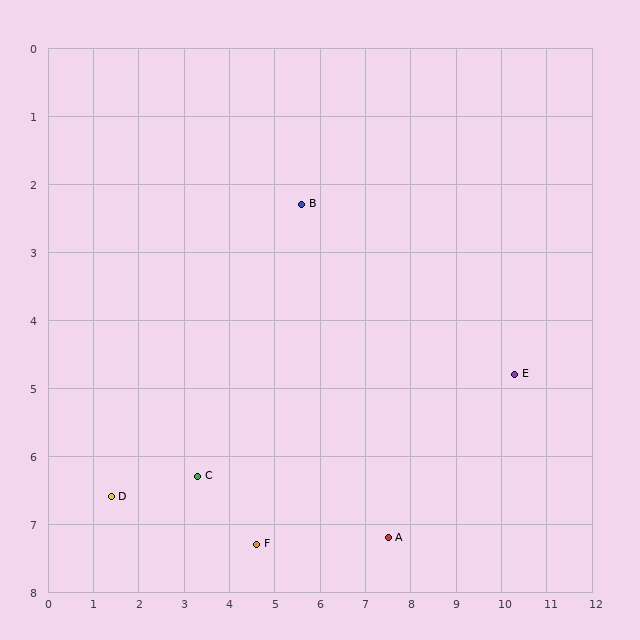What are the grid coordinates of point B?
Point B is at approximately (5.6, 2.3).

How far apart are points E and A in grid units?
Points E and A are about 3.7 grid units apart.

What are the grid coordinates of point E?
Point E is at approximately (10.3, 4.8).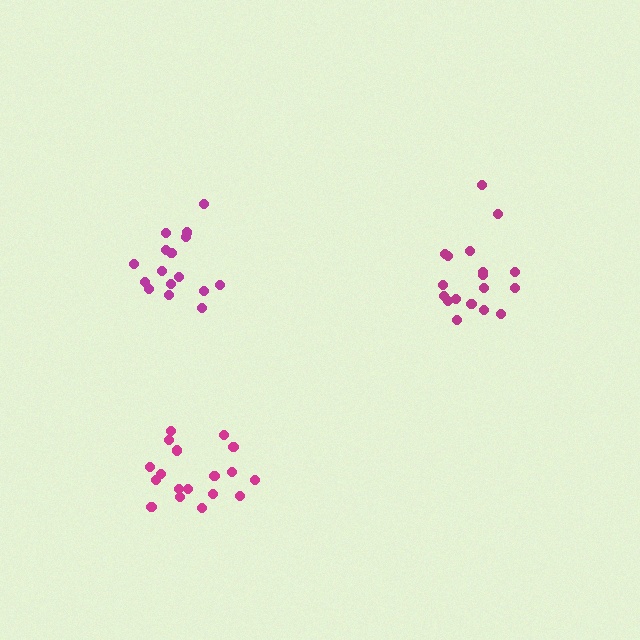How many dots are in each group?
Group 1: 16 dots, Group 2: 18 dots, Group 3: 18 dots (52 total).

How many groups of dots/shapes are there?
There are 3 groups.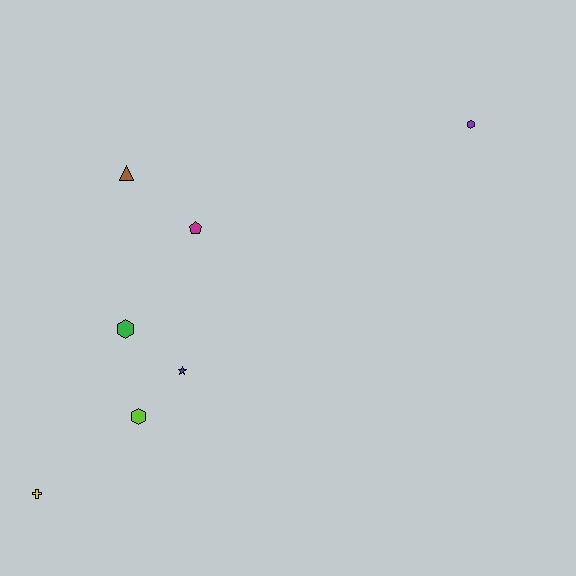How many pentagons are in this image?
There is 1 pentagon.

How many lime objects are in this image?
There is 1 lime object.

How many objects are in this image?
There are 7 objects.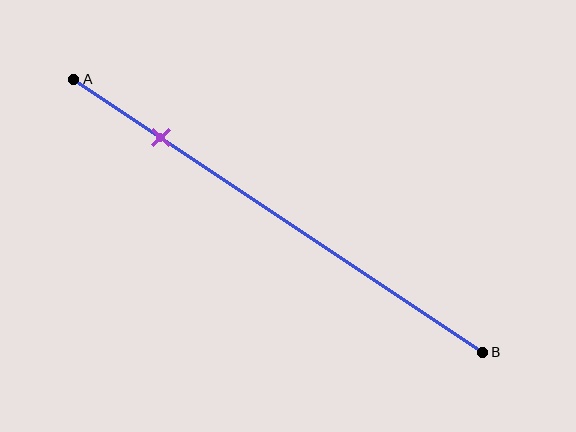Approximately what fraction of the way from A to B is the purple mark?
The purple mark is approximately 20% of the way from A to B.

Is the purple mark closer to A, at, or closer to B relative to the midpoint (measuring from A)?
The purple mark is closer to point A than the midpoint of segment AB.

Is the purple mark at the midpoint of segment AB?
No, the mark is at about 20% from A, not at the 50% midpoint.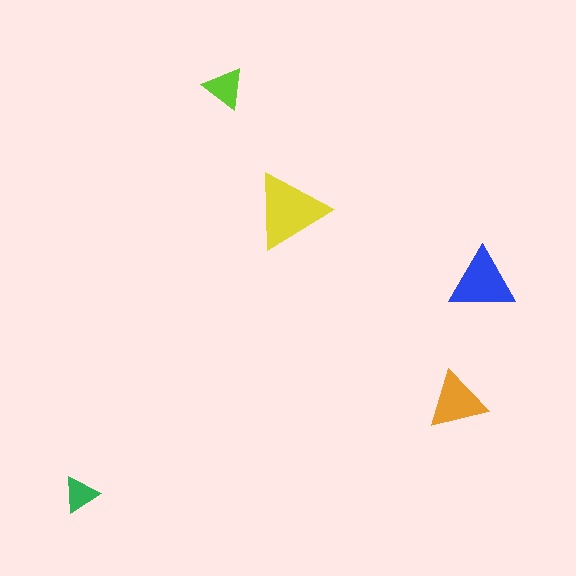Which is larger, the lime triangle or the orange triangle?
The orange one.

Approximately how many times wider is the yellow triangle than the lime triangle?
About 2 times wider.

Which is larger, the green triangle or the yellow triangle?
The yellow one.